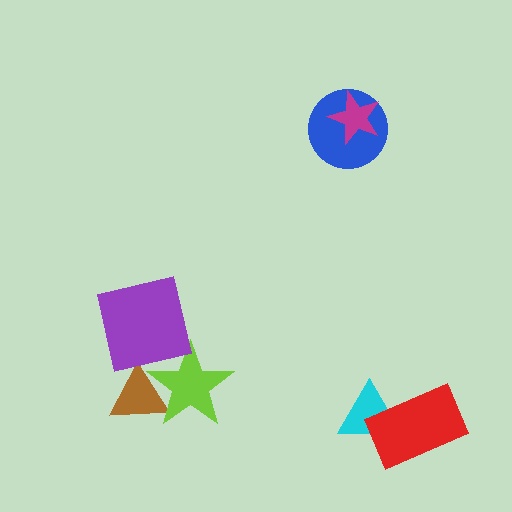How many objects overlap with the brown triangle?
1 object overlaps with the brown triangle.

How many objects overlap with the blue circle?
1 object overlaps with the blue circle.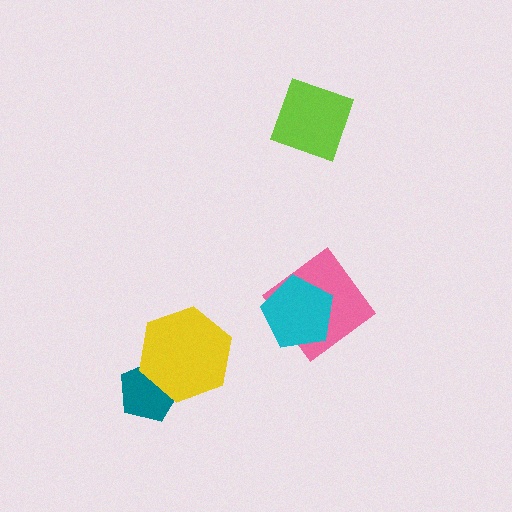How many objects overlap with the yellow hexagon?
1 object overlaps with the yellow hexagon.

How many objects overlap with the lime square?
0 objects overlap with the lime square.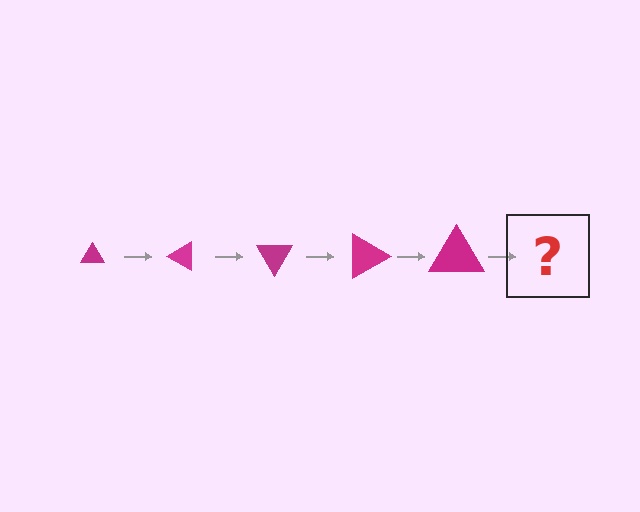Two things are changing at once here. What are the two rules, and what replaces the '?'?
The two rules are that the triangle grows larger each step and it rotates 30 degrees each step. The '?' should be a triangle, larger than the previous one and rotated 150 degrees from the start.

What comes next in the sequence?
The next element should be a triangle, larger than the previous one and rotated 150 degrees from the start.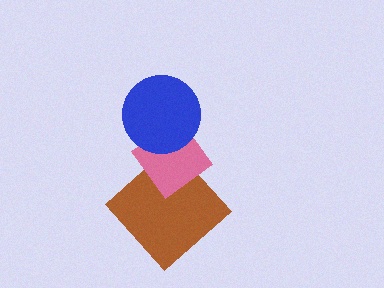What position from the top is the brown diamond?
The brown diamond is 3rd from the top.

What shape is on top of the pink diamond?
The blue circle is on top of the pink diamond.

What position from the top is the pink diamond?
The pink diamond is 2nd from the top.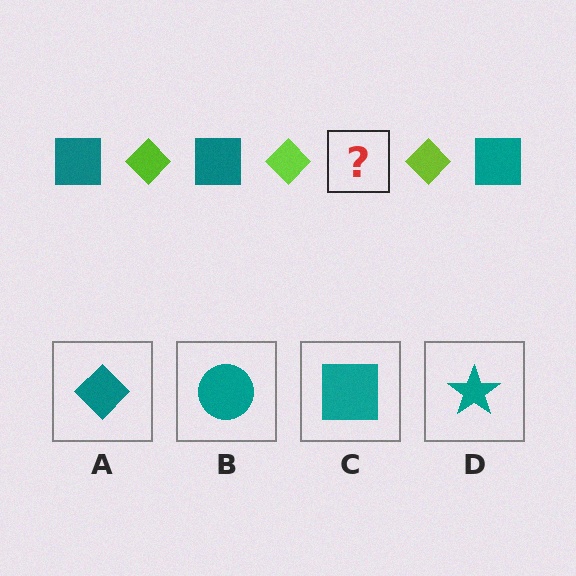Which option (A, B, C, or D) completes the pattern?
C.